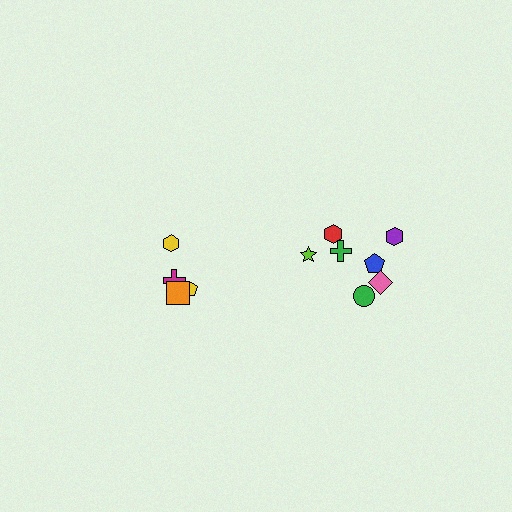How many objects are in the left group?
There are 4 objects.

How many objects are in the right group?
There are 7 objects.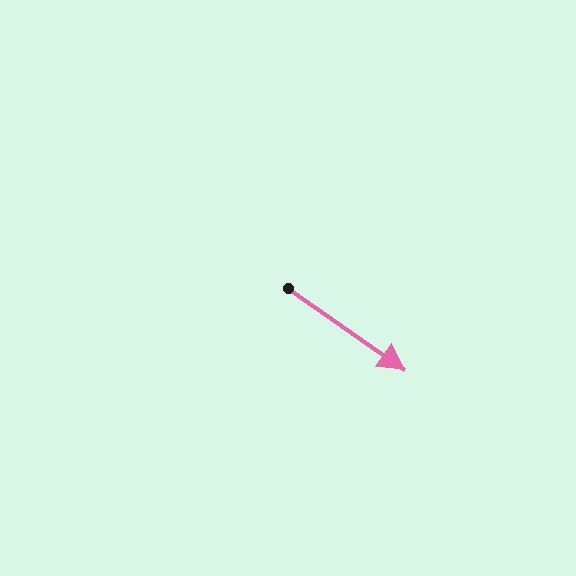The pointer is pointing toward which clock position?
Roughly 4 o'clock.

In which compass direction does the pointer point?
Southeast.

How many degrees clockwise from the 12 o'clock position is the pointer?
Approximately 125 degrees.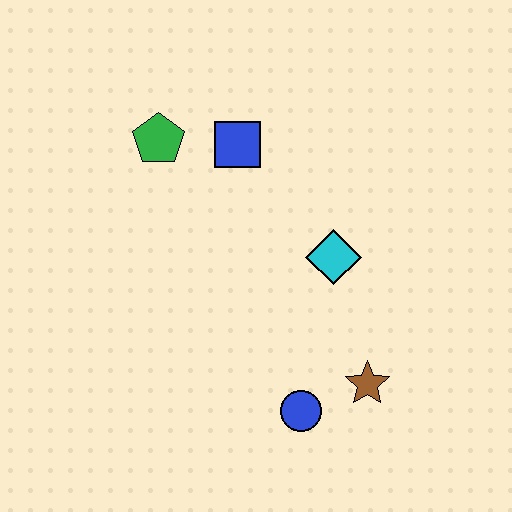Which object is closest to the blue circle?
The brown star is closest to the blue circle.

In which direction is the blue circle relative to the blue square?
The blue circle is below the blue square.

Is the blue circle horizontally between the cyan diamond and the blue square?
Yes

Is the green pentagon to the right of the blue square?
No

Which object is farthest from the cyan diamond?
The green pentagon is farthest from the cyan diamond.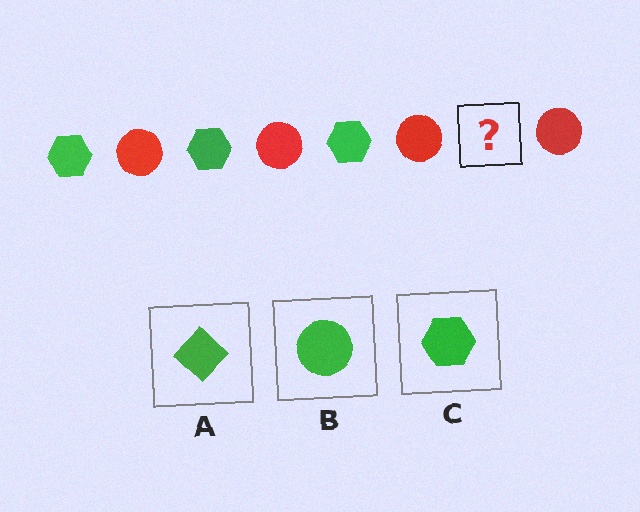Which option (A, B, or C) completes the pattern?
C.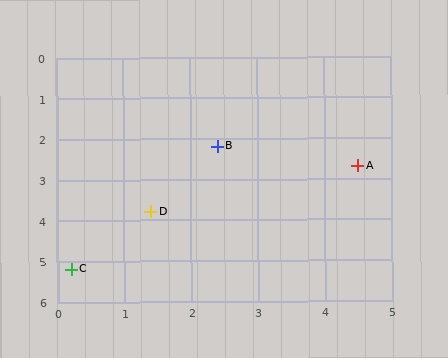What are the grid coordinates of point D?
Point D is at approximately (1.4, 3.8).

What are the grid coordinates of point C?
Point C is at approximately (0.2, 5.2).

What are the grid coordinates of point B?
Point B is at approximately (2.4, 2.2).